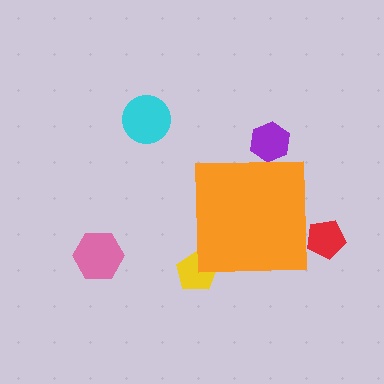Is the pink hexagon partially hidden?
No, the pink hexagon is fully visible.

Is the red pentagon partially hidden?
Yes, the red pentagon is partially hidden behind the orange square.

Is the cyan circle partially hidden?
No, the cyan circle is fully visible.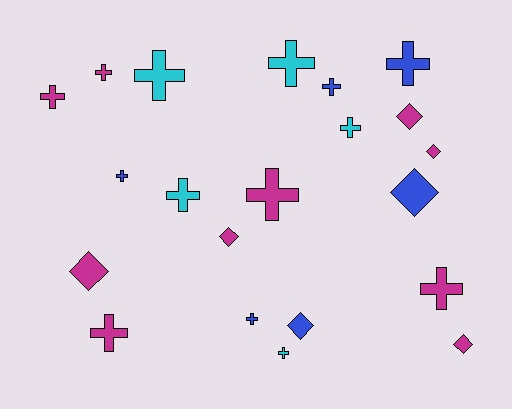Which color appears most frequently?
Magenta, with 10 objects.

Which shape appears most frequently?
Cross, with 14 objects.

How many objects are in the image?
There are 21 objects.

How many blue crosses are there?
There are 4 blue crosses.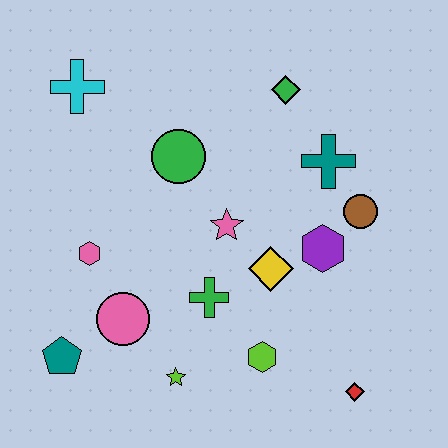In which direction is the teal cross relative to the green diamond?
The teal cross is below the green diamond.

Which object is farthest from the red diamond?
The cyan cross is farthest from the red diamond.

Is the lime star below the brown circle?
Yes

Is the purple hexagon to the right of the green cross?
Yes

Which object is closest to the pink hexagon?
The pink circle is closest to the pink hexagon.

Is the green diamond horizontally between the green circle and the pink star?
No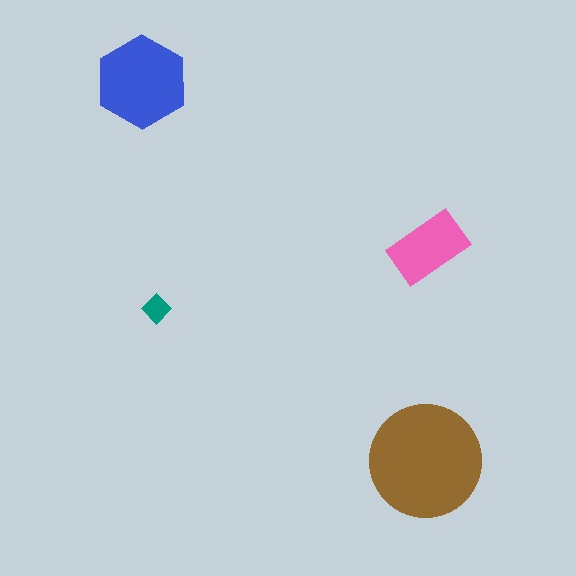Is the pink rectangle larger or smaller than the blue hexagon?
Smaller.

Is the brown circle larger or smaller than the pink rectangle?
Larger.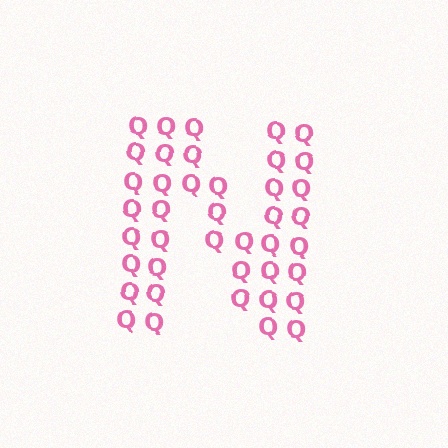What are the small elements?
The small elements are letter Q's.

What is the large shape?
The large shape is the letter N.